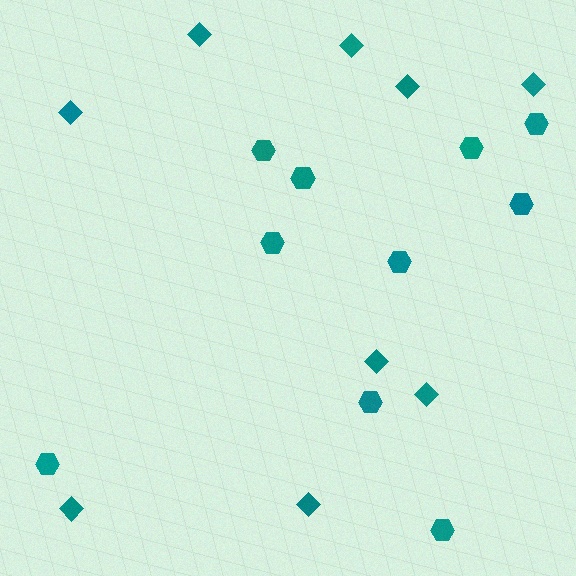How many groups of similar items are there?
There are 2 groups: one group of hexagons (10) and one group of diamonds (9).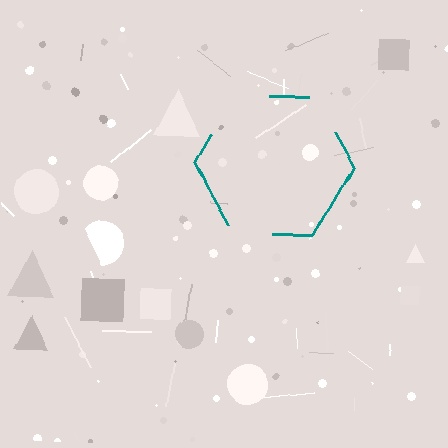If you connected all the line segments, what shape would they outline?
They would outline a hexagon.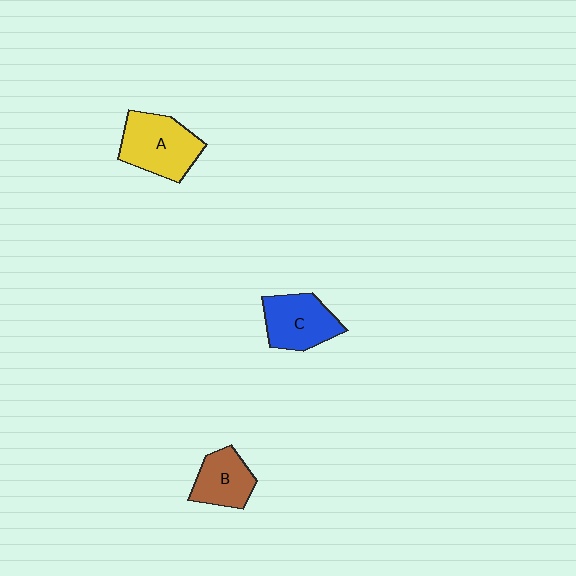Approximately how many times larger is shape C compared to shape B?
Approximately 1.2 times.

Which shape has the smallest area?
Shape B (brown).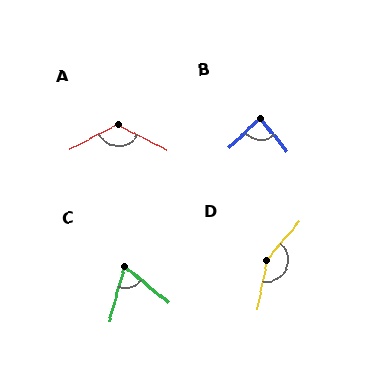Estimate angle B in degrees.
Approximately 86 degrees.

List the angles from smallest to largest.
C (65°), B (86°), A (124°), D (150°).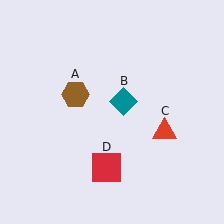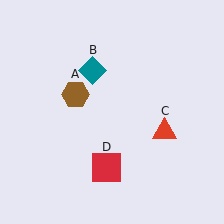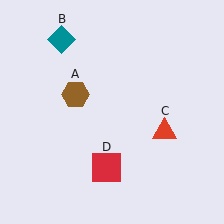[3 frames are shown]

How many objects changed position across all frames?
1 object changed position: teal diamond (object B).